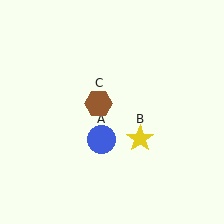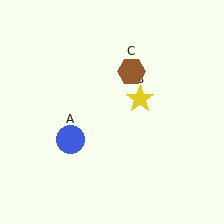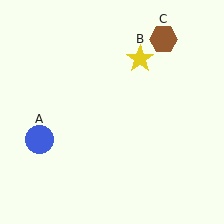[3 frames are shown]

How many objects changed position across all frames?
3 objects changed position: blue circle (object A), yellow star (object B), brown hexagon (object C).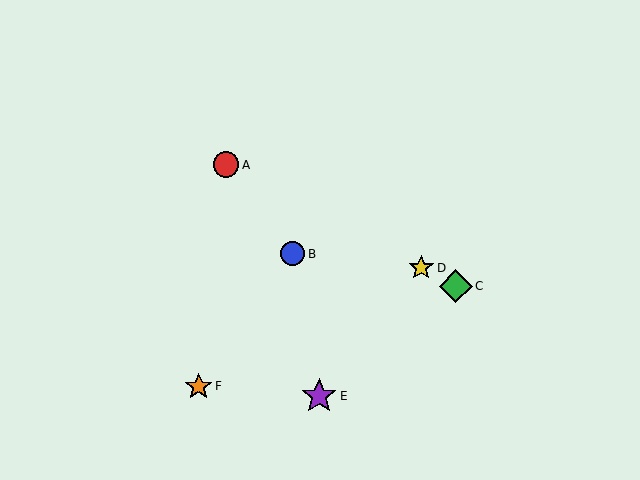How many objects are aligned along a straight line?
3 objects (A, C, D) are aligned along a straight line.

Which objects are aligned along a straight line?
Objects A, C, D are aligned along a straight line.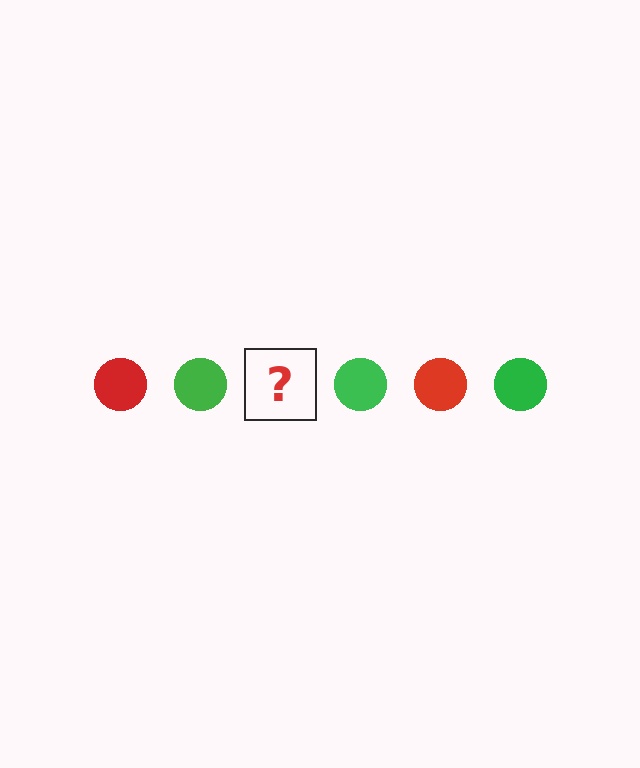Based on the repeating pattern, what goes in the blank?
The blank should be a red circle.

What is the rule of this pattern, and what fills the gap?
The rule is that the pattern cycles through red, green circles. The gap should be filled with a red circle.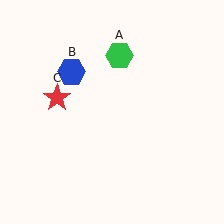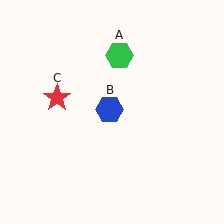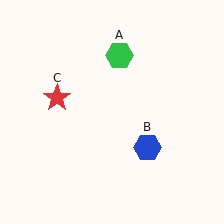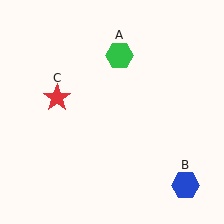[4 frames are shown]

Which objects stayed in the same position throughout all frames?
Green hexagon (object A) and red star (object C) remained stationary.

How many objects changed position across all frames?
1 object changed position: blue hexagon (object B).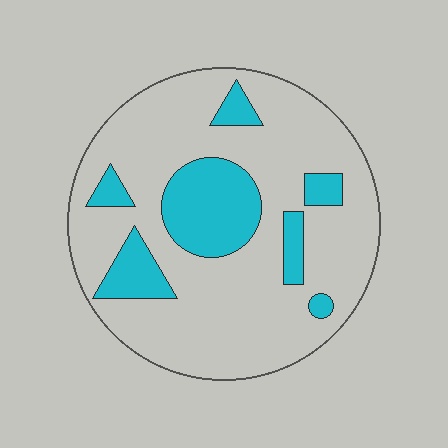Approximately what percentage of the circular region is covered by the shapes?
Approximately 20%.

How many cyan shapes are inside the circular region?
7.